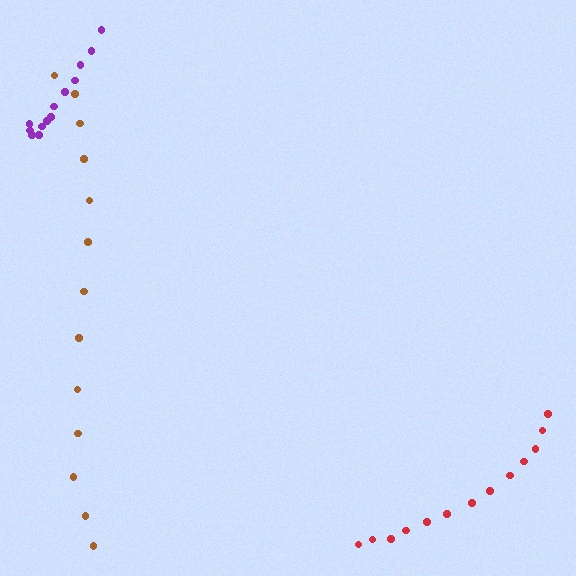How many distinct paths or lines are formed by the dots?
There are 3 distinct paths.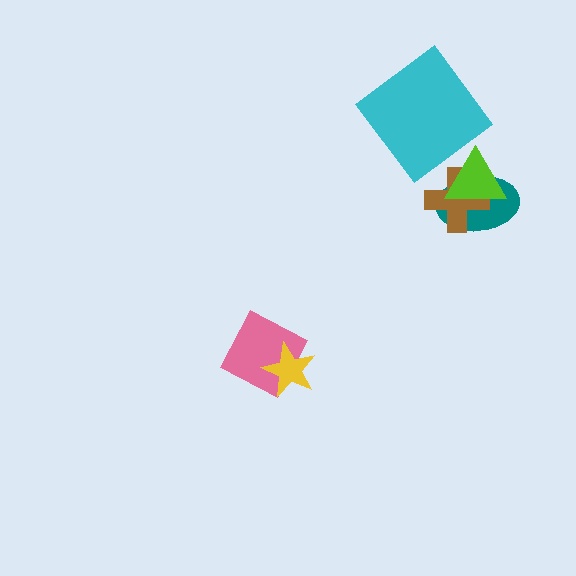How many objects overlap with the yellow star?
1 object overlaps with the yellow star.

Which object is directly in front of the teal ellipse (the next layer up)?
The brown cross is directly in front of the teal ellipse.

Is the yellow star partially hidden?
No, no other shape covers it.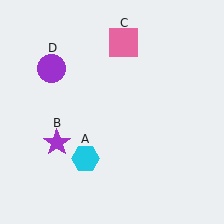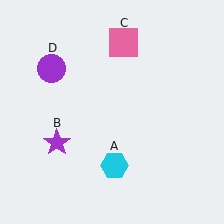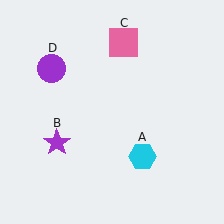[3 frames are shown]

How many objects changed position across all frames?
1 object changed position: cyan hexagon (object A).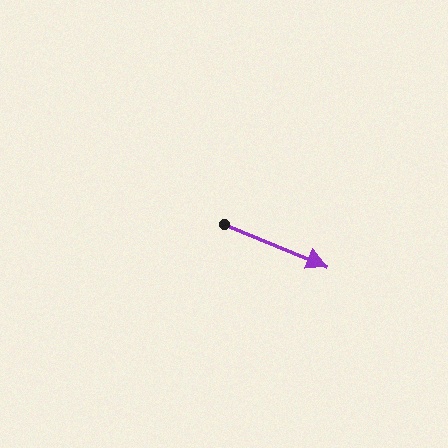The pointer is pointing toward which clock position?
Roughly 4 o'clock.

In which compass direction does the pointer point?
East.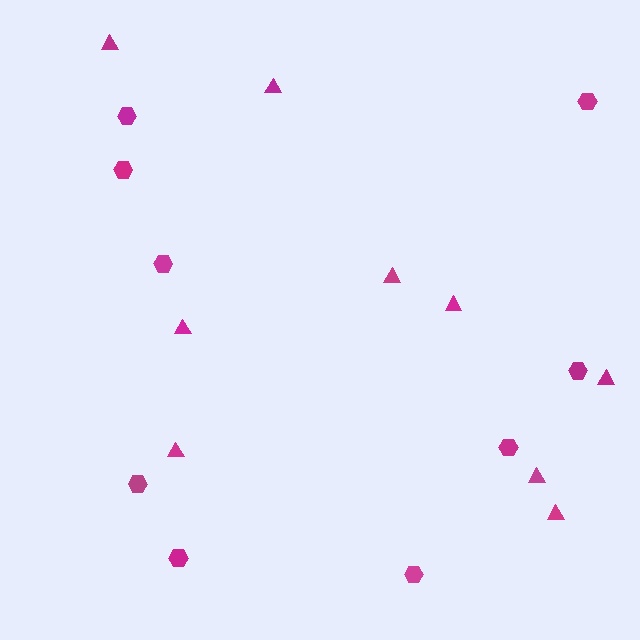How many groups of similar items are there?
There are 2 groups: one group of hexagons (9) and one group of triangles (9).